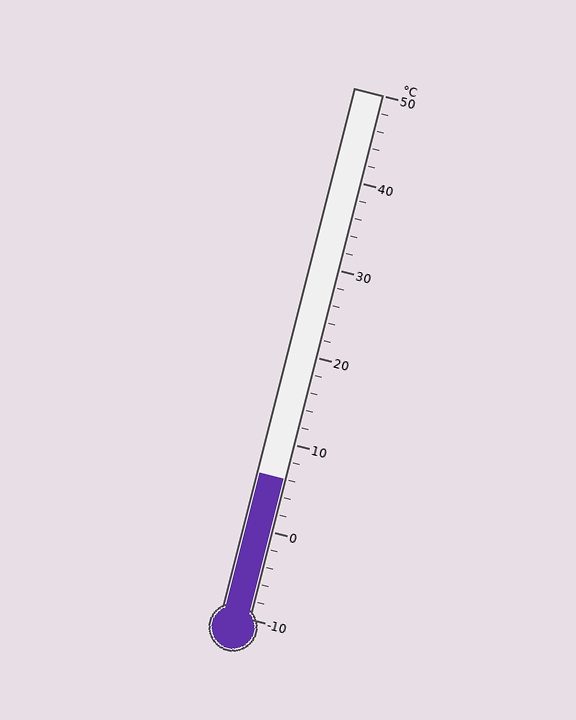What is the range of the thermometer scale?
The thermometer scale ranges from -10°C to 50°C.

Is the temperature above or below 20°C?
The temperature is below 20°C.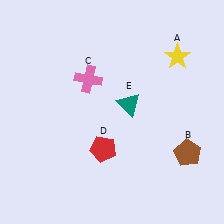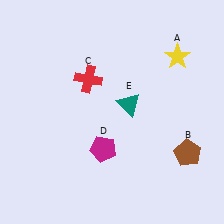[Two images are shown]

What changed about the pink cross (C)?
In Image 1, C is pink. In Image 2, it changed to red.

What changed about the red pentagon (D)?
In Image 1, D is red. In Image 2, it changed to magenta.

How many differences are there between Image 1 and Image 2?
There are 2 differences between the two images.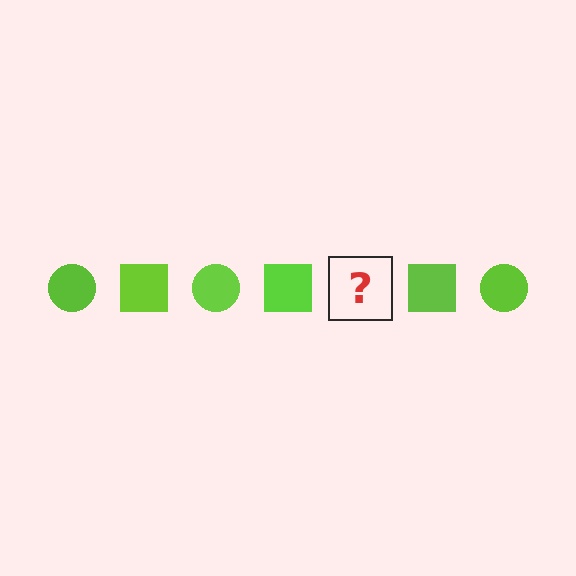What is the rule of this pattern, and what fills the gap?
The rule is that the pattern cycles through circle, square shapes in lime. The gap should be filled with a lime circle.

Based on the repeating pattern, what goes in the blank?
The blank should be a lime circle.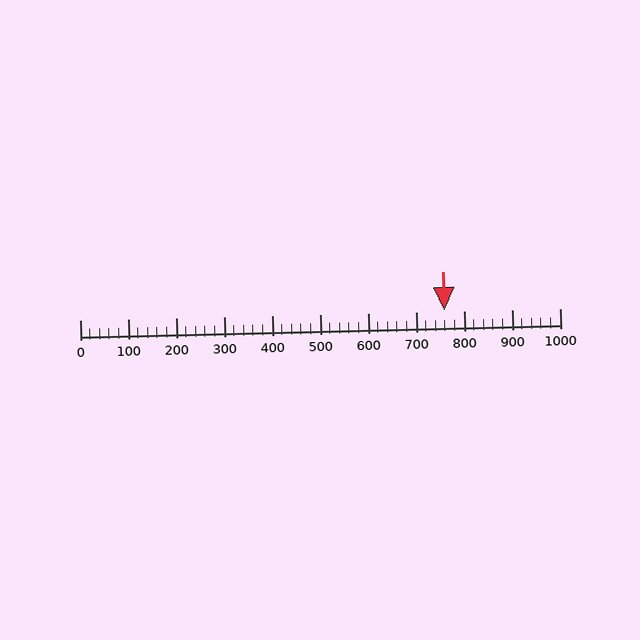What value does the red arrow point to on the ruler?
The red arrow points to approximately 760.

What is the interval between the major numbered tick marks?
The major tick marks are spaced 100 units apart.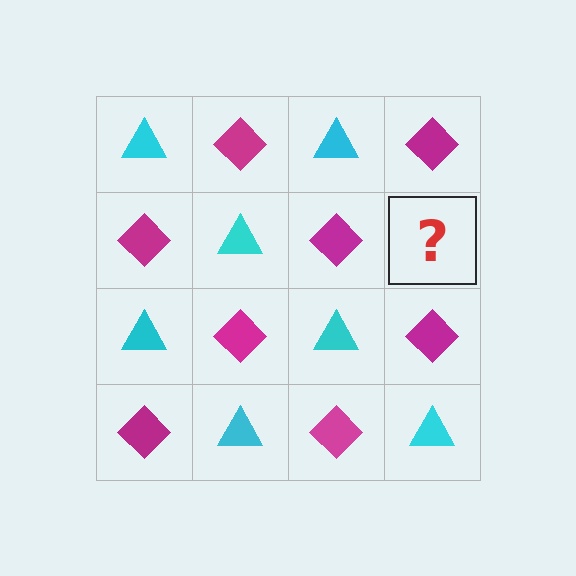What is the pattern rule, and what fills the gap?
The rule is that it alternates cyan triangle and magenta diamond in a checkerboard pattern. The gap should be filled with a cyan triangle.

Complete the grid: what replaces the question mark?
The question mark should be replaced with a cyan triangle.